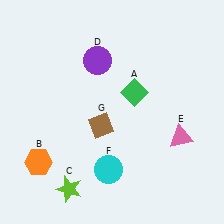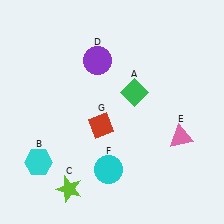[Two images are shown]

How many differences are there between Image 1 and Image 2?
There are 2 differences between the two images.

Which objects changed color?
B changed from orange to cyan. G changed from brown to red.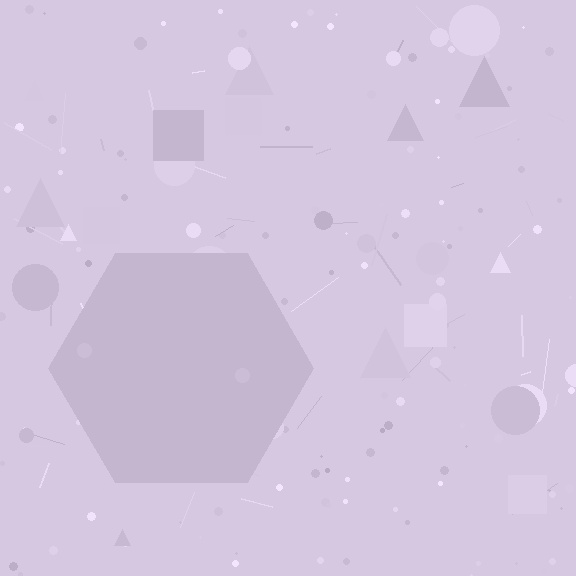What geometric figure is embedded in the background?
A hexagon is embedded in the background.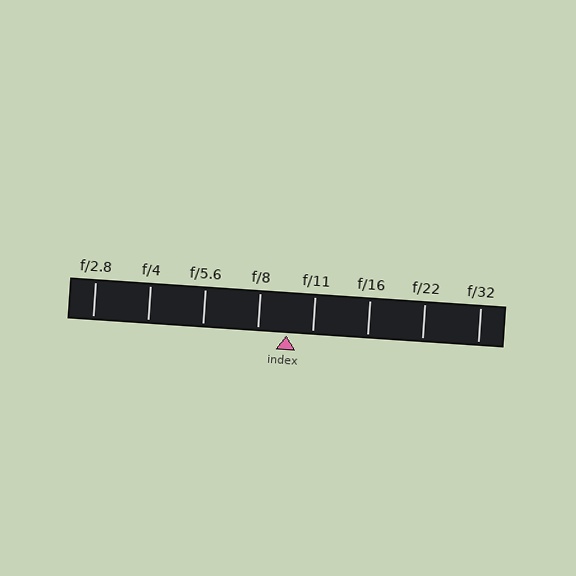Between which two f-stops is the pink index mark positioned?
The index mark is between f/8 and f/11.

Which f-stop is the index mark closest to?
The index mark is closest to f/11.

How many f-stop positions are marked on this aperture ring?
There are 8 f-stop positions marked.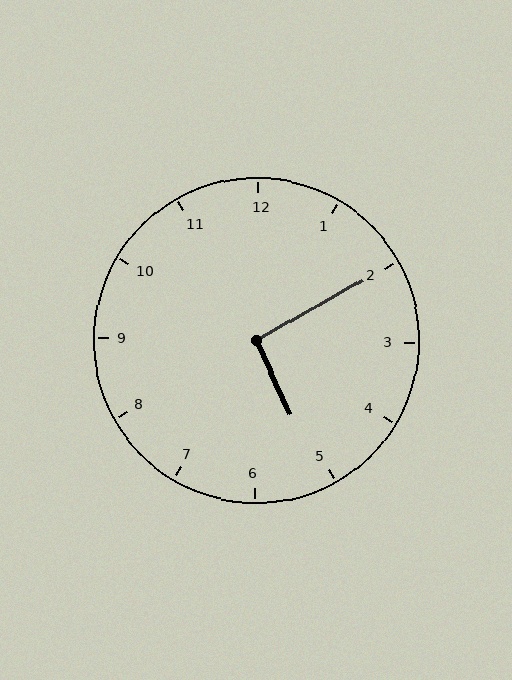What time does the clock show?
5:10.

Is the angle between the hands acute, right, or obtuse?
It is right.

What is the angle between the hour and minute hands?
Approximately 95 degrees.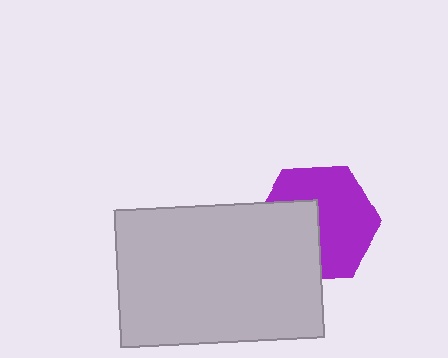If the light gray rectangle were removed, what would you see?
You would see the complete purple hexagon.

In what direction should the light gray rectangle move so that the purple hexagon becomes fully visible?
The light gray rectangle should move toward the lower-left. That is the shortest direction to clear the overlap and leave the purple hexagon fully visible.